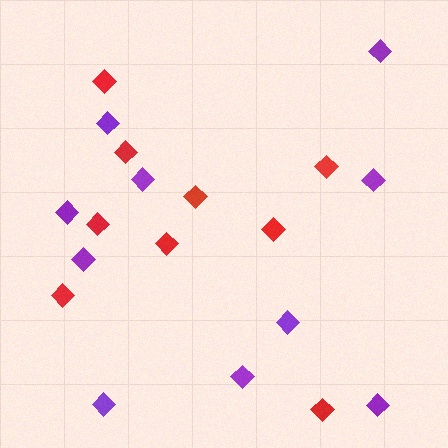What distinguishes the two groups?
There are 2 groups: one group of red diamonds (9) and one group of purple diamonds (10).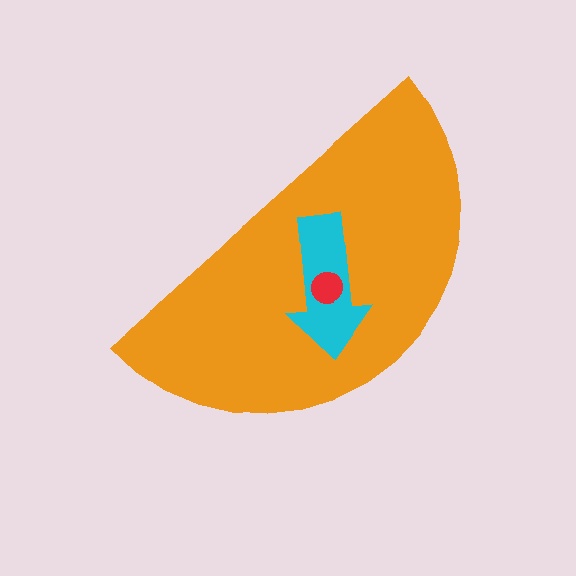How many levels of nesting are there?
3.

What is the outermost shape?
The orange semicircle.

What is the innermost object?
The red circle.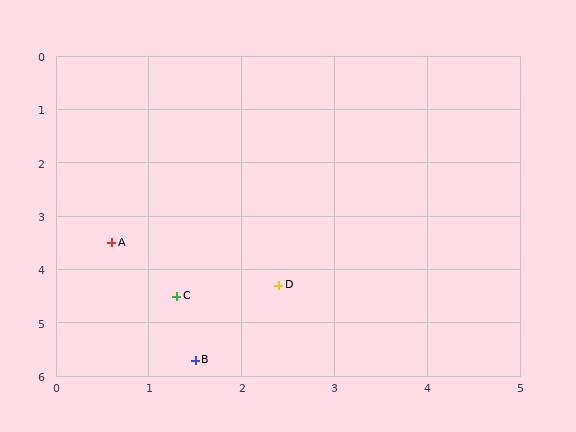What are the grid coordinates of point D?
Point D is at approximately (2.4, 4.3).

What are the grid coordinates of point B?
Point B is at approximately (1.5, 5.7).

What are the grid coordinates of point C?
Point C is at approximately (1.3, 4.5).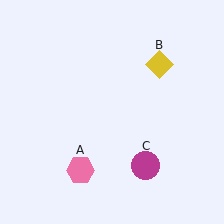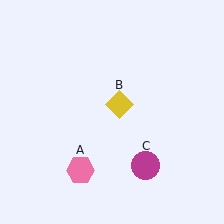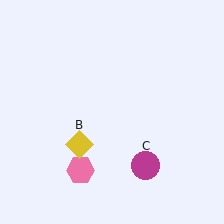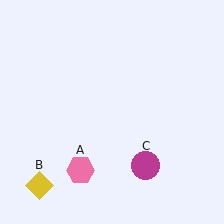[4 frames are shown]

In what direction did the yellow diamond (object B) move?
The yellow diamond (object B) moved down and to the left.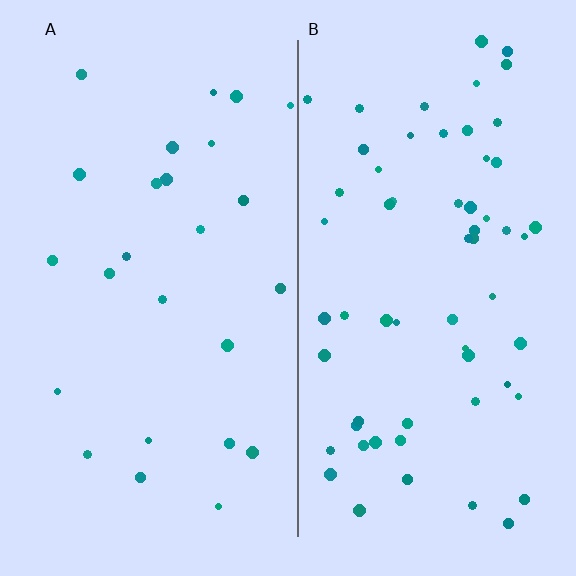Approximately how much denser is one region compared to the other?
Approximately 2.4× — region B over region A.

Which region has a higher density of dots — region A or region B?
B (the right).